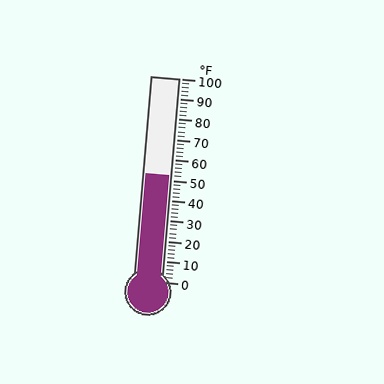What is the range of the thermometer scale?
The thermometer scale ranges from 0°F to 100°F.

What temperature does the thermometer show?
The thermometer shows approximately 52°F.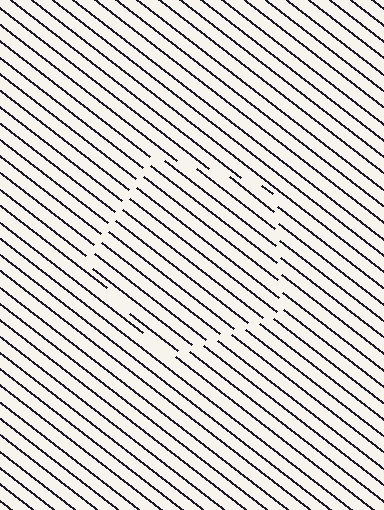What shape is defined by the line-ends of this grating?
An illusory pentagon. The interior of the shape contains the same grating, shifted by half a period — the contour is defined by the phase discontinuity where line-ends from the inner and outer gratings abut.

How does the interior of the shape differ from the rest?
The interior of the shape contains the same grating, shifted by half a period — the contour is defined by the phase discontinuity where line-ends from the inner and outer gratings abut.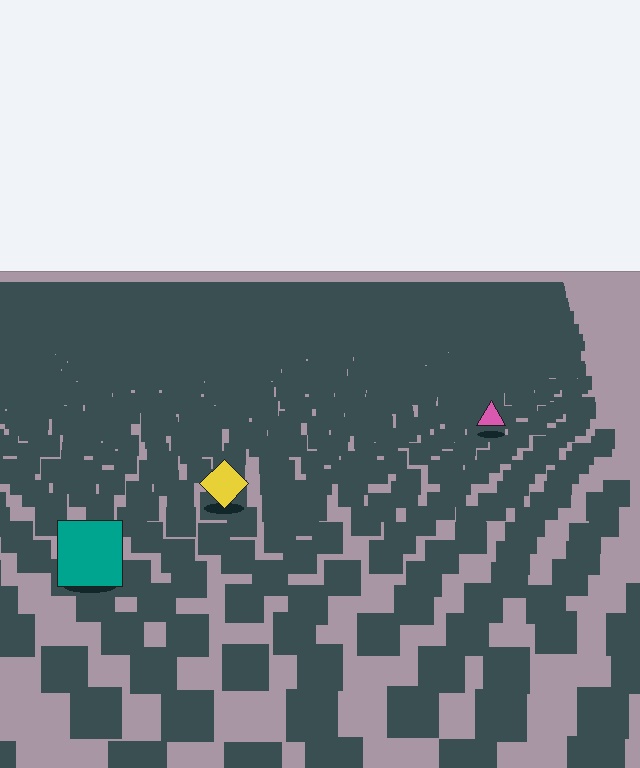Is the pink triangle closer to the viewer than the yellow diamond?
No. The yellow diamond is closer — you can tell from the texture gradient: the ground texture is coarser near it.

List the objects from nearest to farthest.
From nearest to farthest: the teal square, the yellow diamond, the pink triangle.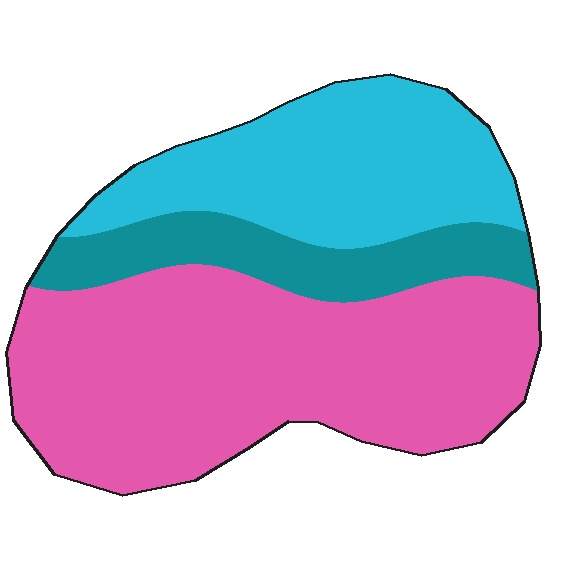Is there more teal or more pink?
Pink.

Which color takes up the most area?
Pink, at roughly 55%.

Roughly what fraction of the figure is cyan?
Cyan covers 29% of the figure.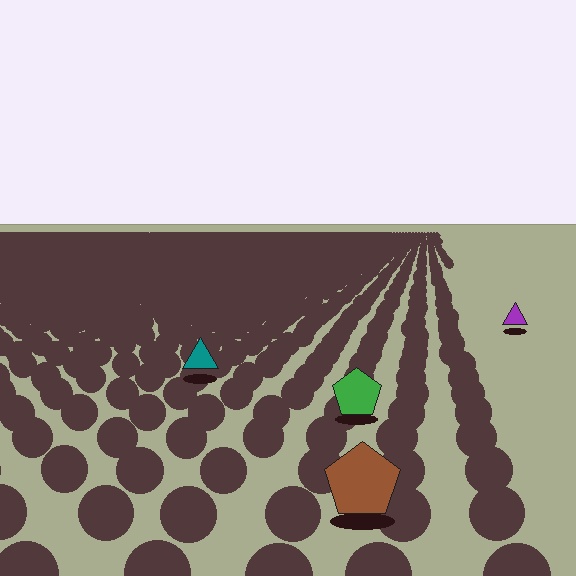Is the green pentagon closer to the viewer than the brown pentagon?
No. The brown pentagon is closer — you can tell from the texture gradient: the ground texture is coarser near it.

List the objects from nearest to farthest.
From nearest to farthest: the brown pentagon, the green pentagon, the teal triangle, the purple triangle.